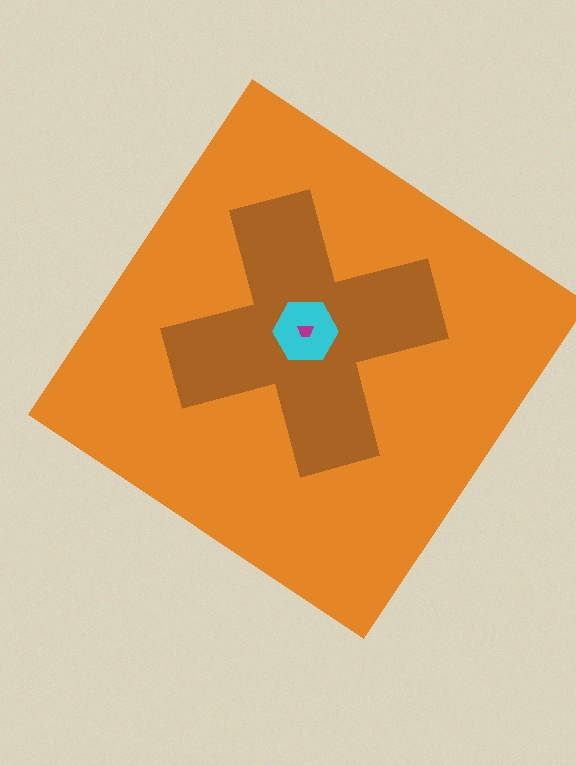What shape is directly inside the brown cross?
The cyan hexagon.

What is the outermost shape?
The orange diamond.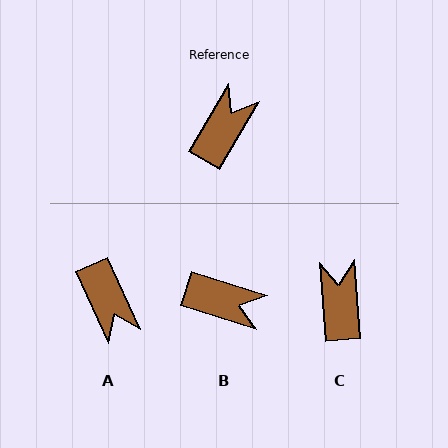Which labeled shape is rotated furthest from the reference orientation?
A, about 125 degrees away.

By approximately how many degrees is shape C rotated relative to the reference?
Approximately 35 degrees counter-clockwise.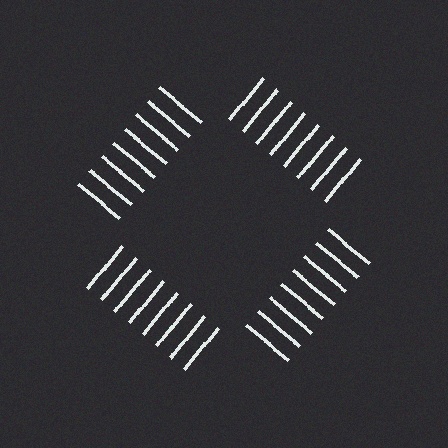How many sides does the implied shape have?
4 sides — the line-ends trace a square.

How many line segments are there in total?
32 — 8 along each of the 4 edges.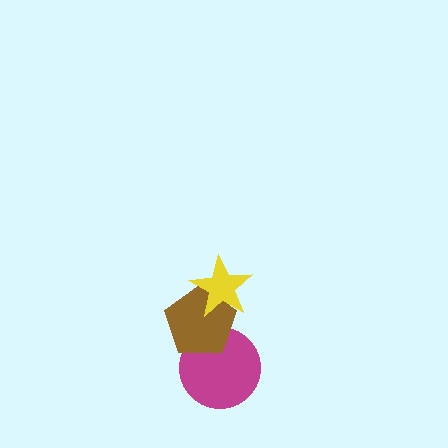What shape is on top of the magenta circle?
The brown pentagon is on top of the magenta circle.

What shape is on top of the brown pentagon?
The yellow star is on top of the brown pentagon.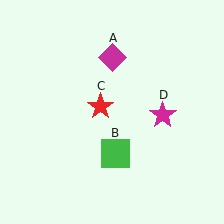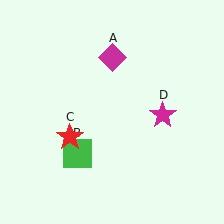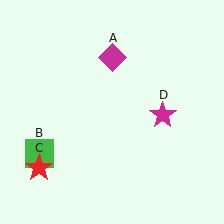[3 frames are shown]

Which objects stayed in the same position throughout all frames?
Magenta diamond (object A) and magenta star (object D) remained stationary.